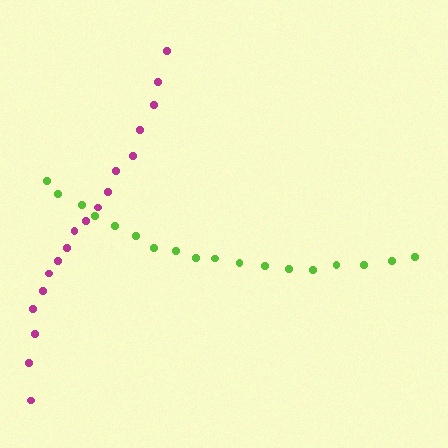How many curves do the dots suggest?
There are 2 distinct paths.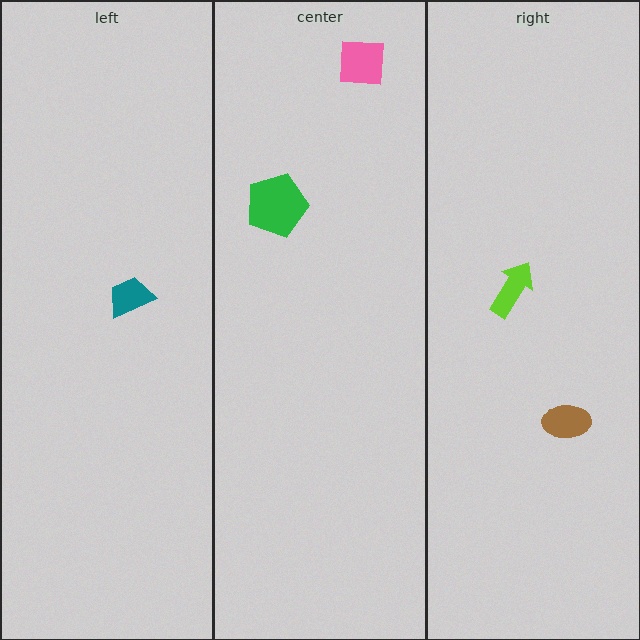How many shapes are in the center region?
2.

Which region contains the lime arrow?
The right region.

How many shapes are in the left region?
1.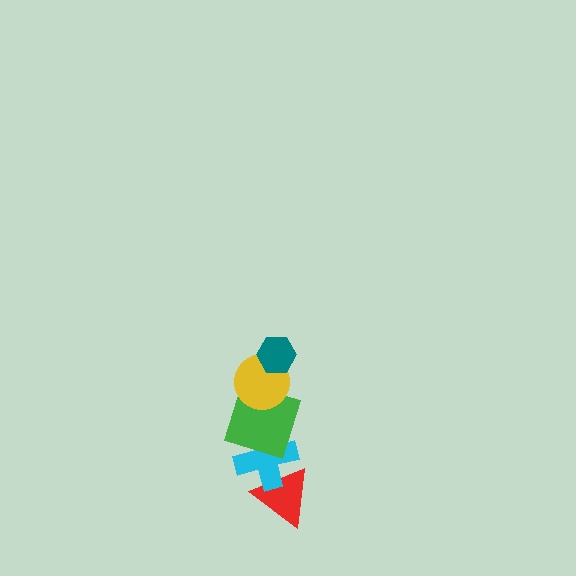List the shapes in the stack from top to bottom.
From top to bottom: the teal hexagon, the yellow circle, the green square, the cyan cross, the red triangle.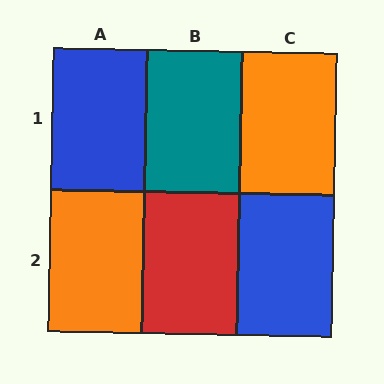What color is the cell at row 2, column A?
Orange.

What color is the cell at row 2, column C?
Blue.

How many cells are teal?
1 cell is teal.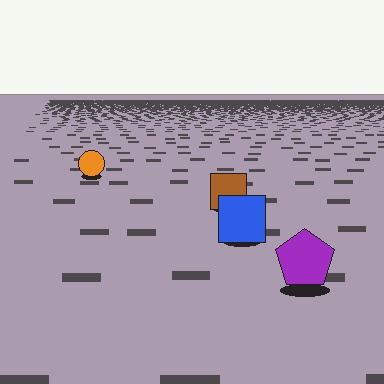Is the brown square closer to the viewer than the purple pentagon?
No. The purple pentagon is closer — you can tell from the texture gradient: the ground texture is coarser near it.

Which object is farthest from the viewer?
The orange circle is farthest from the viewer. It appears smaller and the ground texture around it is denser.